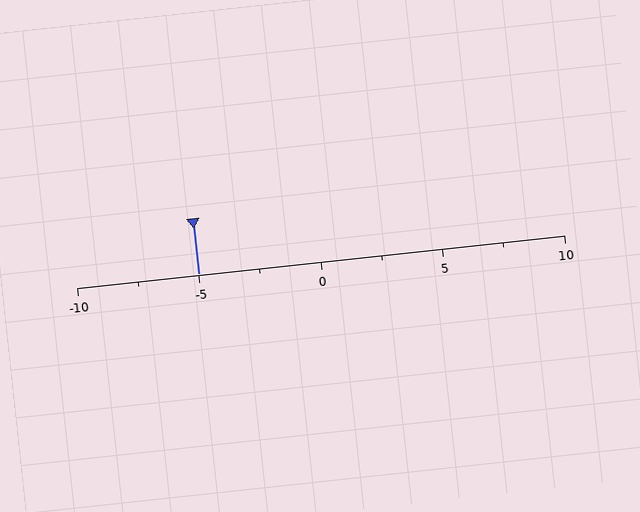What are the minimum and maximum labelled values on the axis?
The axis runs from -10 to 10.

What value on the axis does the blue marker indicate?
The marker indicates approximately -5.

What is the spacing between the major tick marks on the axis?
The major ticks are spaced 5 apart.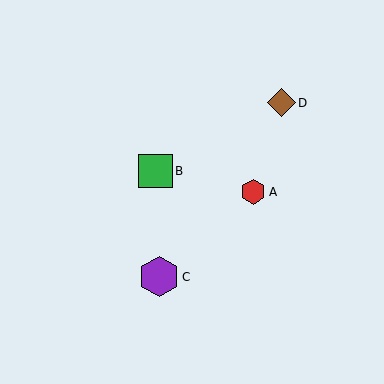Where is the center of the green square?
The center of the green square is at (156, 171).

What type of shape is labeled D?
Shape D is a brown diamond.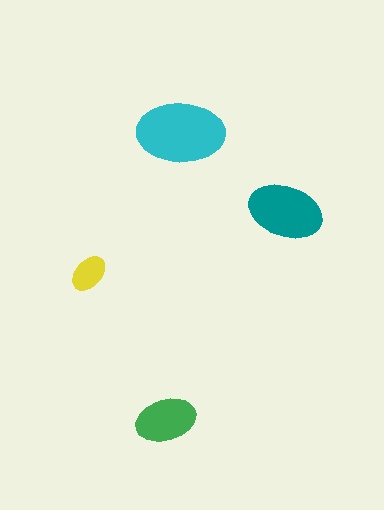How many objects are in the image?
There are 4 objects in the image.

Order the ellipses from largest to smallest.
the cyan one, the teal one, the green one, the yellow one.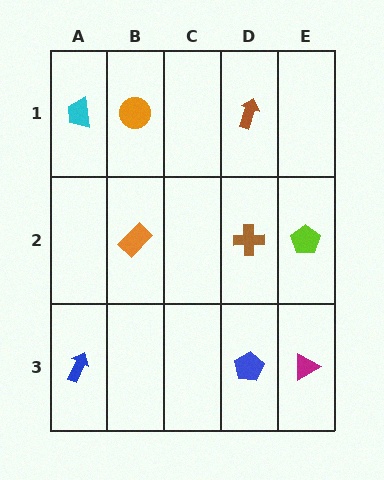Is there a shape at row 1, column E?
No, that cell is empty.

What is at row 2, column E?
A lime pentagon.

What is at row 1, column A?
A cyan trapezoid.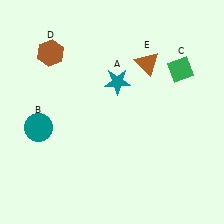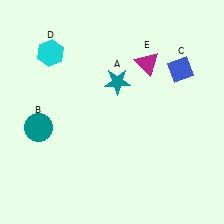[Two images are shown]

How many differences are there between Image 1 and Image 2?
There are 3 differences between the two images.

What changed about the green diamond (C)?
In Image 1, C is green. In Image 2, it changed to blue.